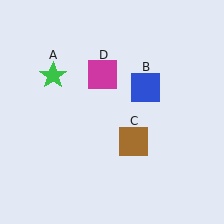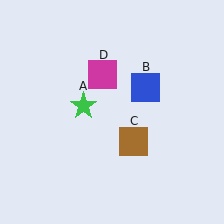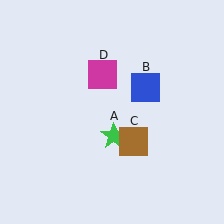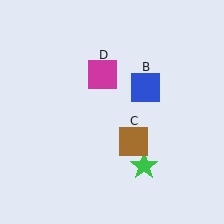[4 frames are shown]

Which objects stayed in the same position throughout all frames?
Blue square (object B) and brown square (object C) and magenta square (object D) remained stationary.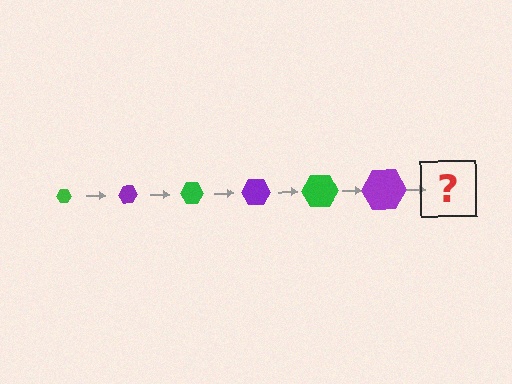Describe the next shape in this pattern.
It should be a green hexagon, larger than the previous one.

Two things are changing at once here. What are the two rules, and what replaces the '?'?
The two rules are that the hexagon grows larger each step and the color cycles through green and purple. The '?' should be a green hexagon, larger than the previous one.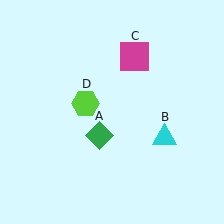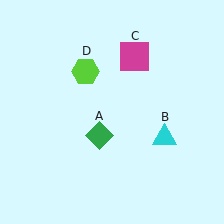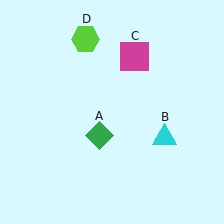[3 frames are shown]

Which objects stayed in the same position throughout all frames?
Green diamond (object A) and cyan triangle (object B) and magenta square (object C) remained stationary.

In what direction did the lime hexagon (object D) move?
The lime hexagon (object D) moved up.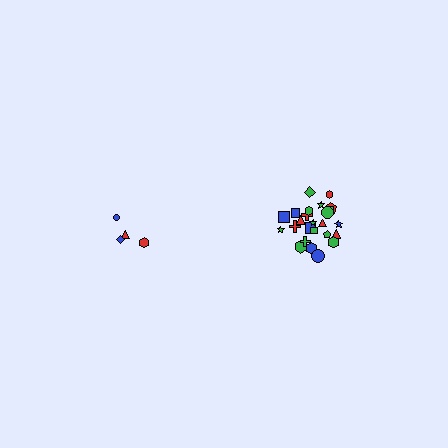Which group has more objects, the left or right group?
The right group.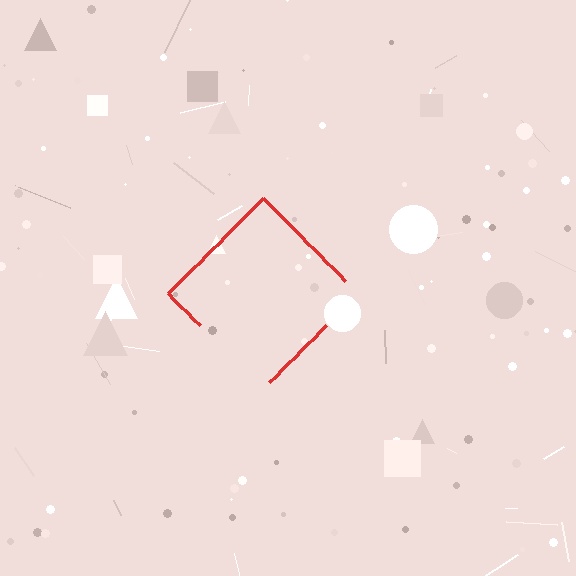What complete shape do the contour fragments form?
The contour fragments form a diamond.